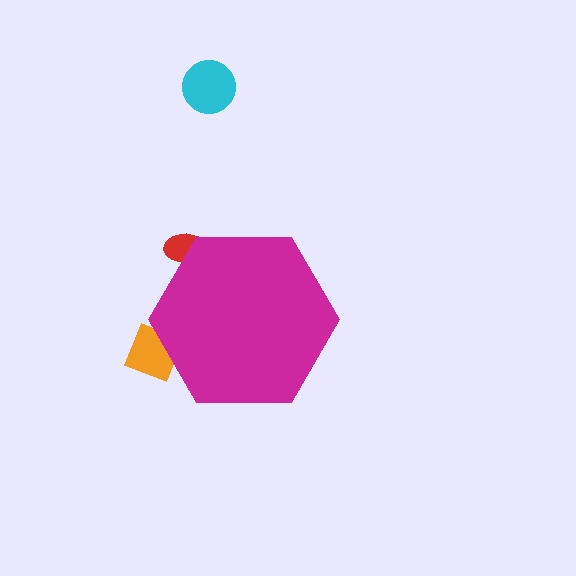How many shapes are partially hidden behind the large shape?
2 shapes are partially hidden.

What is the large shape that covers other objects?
A magenta hexagon.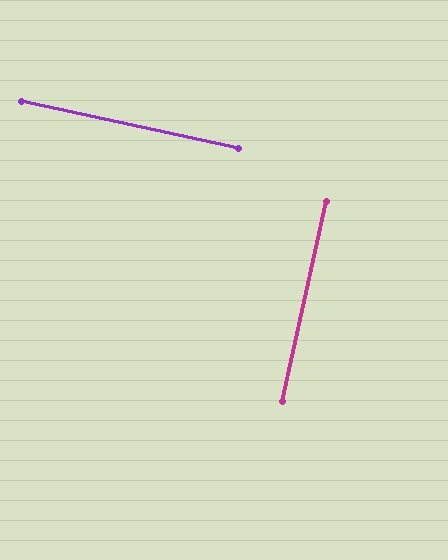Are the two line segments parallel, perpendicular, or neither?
Perpendicular — they meet at approximately 90°.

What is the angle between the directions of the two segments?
Approximately 90 degrees.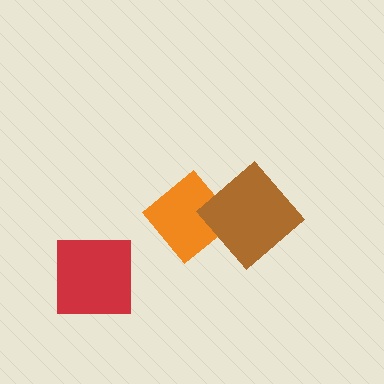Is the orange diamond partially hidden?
Yes, it is partially covered by another shape.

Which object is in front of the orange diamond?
The brown diamond is in front of the orange diamond.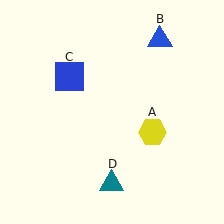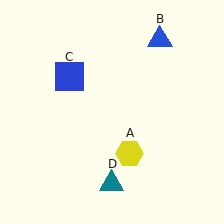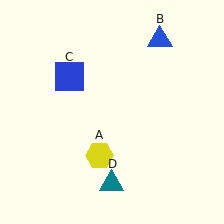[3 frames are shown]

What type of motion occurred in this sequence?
The yellow hexagon (object A) rotated clockwise around the center of the scene.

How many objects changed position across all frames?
1 object changed position: yellow hexagon (object A).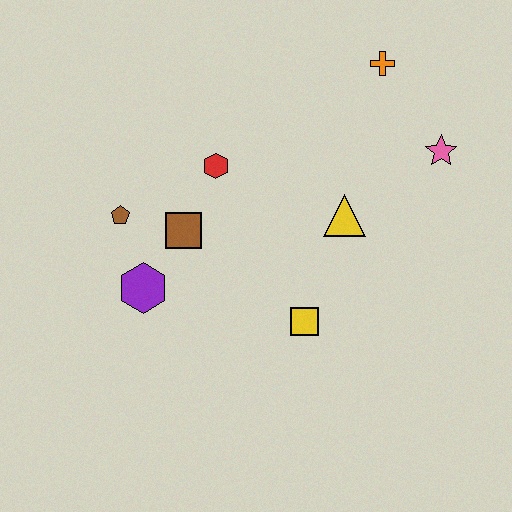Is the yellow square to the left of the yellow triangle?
Yes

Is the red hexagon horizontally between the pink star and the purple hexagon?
Yes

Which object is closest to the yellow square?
The yellow triangle is closest to the yellow square.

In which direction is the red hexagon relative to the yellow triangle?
The red hexagon is to the left of the yellow triangle.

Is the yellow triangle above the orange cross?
No